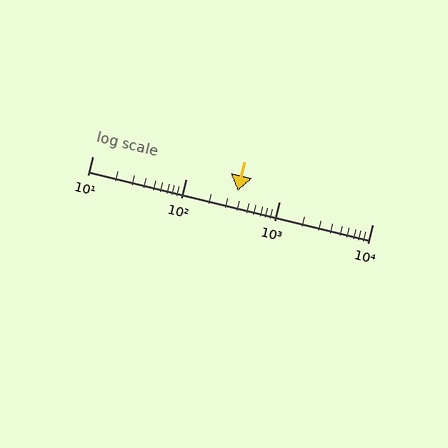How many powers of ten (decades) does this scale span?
The scale spans 3 decades, from 10 to 10000.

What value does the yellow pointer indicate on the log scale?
The pointer indicates approximately 360.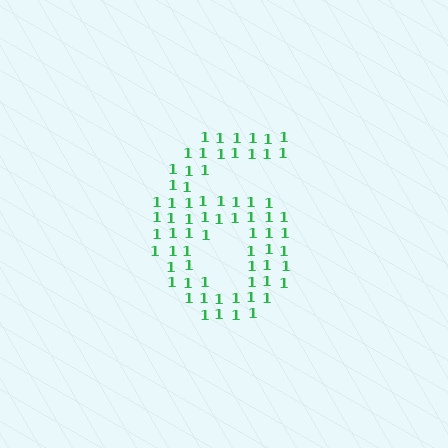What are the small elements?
The small elements are digit 1's.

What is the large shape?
The large shape is the digit 6.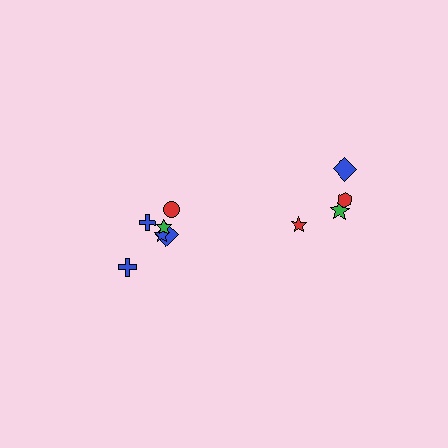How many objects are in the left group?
There are 6 objects.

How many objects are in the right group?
There are 4 objects.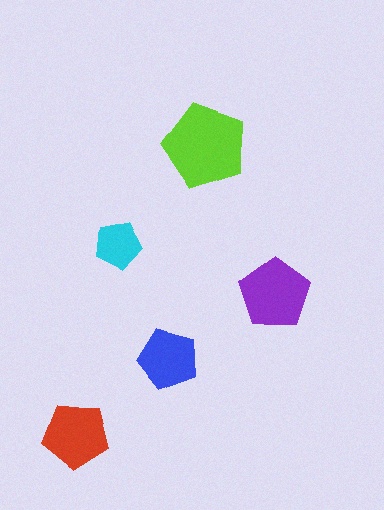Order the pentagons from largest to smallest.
the lime one, the purple one, the red one, the blue one, the cyan one.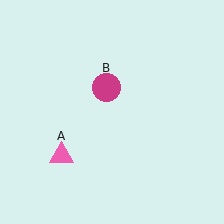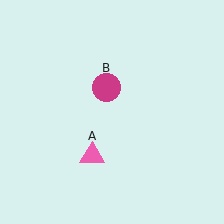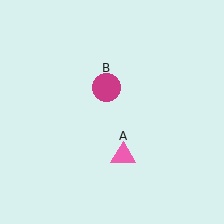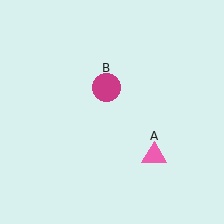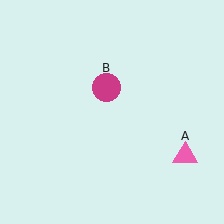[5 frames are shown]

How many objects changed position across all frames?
1 object changed position: pink triangle (object A).